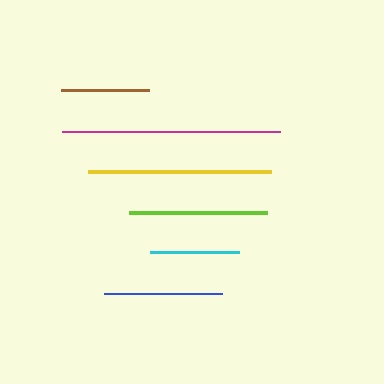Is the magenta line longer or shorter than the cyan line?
The magenta line is longer than the cyan line.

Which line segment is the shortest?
The brown line is the shortest at approximately 88 pixels.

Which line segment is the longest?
The magenta line is the longest at approximately 218 pixels.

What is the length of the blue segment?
The blue segment is approximately 118 pixels long.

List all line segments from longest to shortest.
From longest to shortest: magenta, yellow, lime, blue, cyan, brown.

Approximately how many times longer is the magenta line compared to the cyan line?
The magenta line is approximately 2.5 times the length of the cyan line.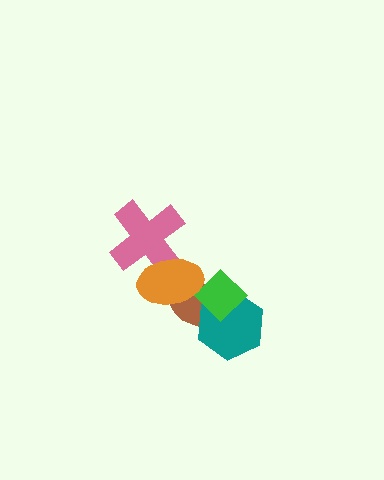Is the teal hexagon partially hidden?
Yes, it is partially covered by another shape.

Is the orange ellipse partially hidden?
No, no other shape covers it.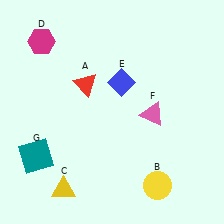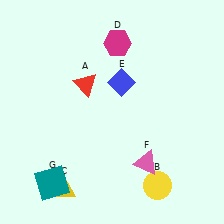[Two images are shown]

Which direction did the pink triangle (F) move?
The pink triangle (F) moved down.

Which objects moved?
The objects that moved are: the magenta hexagon (D), the pink triangle (F), the teal square (G).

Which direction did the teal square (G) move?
The teal square (G) moved down.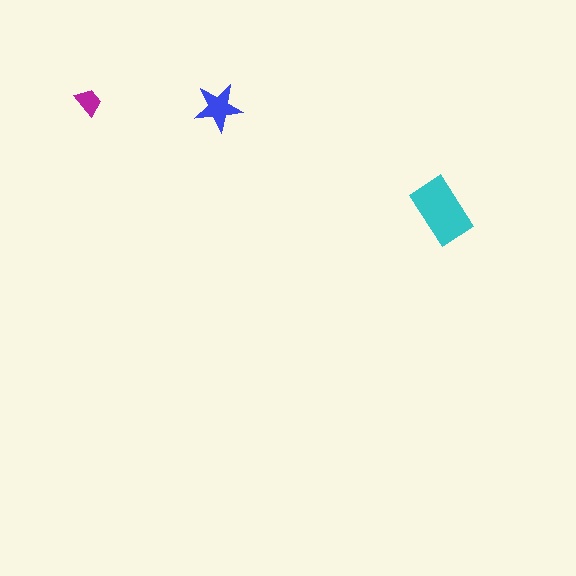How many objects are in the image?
There are 3 objects in the image.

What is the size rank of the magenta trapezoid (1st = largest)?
3rd.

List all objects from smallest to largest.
The magenta trapezoid, the blue star, the cyan rectangle.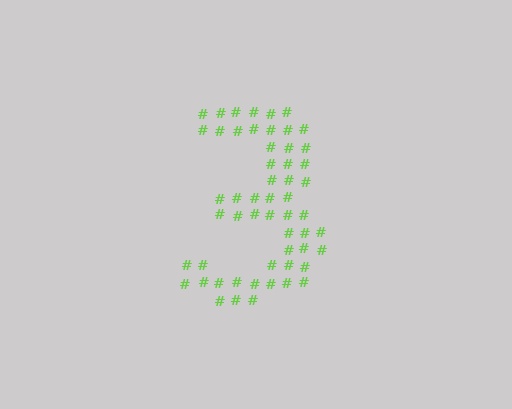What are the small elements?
The small elements are hash symbols.